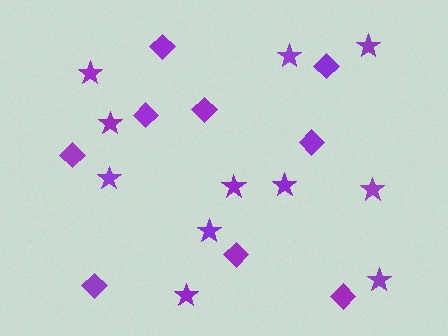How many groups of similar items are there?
There are 2 groups: one group of stars (11) and one group of diamonds (9).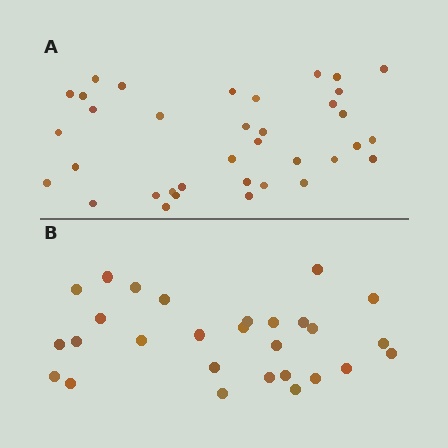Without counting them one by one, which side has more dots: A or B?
Region A (the top region) has more dots.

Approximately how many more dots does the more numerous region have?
Region A has roughly 8 or so more dots than region B.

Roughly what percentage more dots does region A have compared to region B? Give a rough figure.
About 30% more.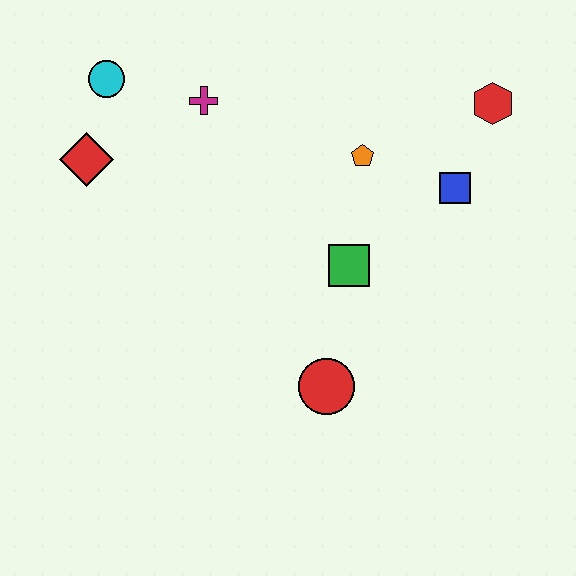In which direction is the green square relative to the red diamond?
The green square is to the right of the red diamond.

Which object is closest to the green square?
The orange pentagon is closest to the green square.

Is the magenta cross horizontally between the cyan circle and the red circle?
Yes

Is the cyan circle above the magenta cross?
Yes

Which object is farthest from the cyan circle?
The red hexagon is farthest from the cyan circle.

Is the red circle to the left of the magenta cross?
No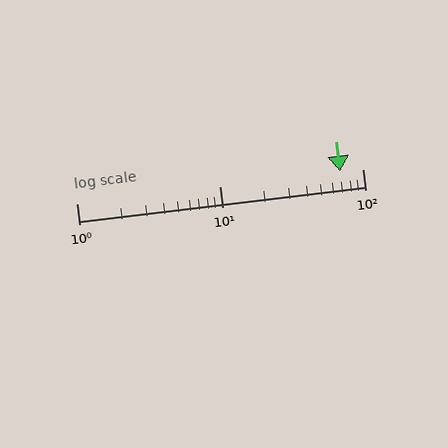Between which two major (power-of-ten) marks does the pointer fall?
The pointer is between 10 and 100.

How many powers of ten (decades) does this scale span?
The scale spans 2 decades, from 1 to 100.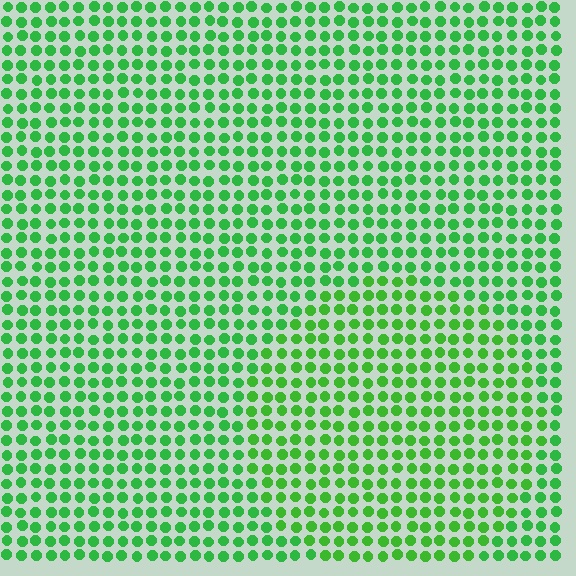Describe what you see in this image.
The image is filled with small green elements in a uniform arrangement. A circle-shaped region is visible where the elements are tinted to a slightly different hue, forming a subtle color boundary.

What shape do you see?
I see a circle.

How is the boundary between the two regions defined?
The boundary is defined purely by a slight shift in hue (about 16 degrees). Spacing, size, and orientation are identical on both sides.